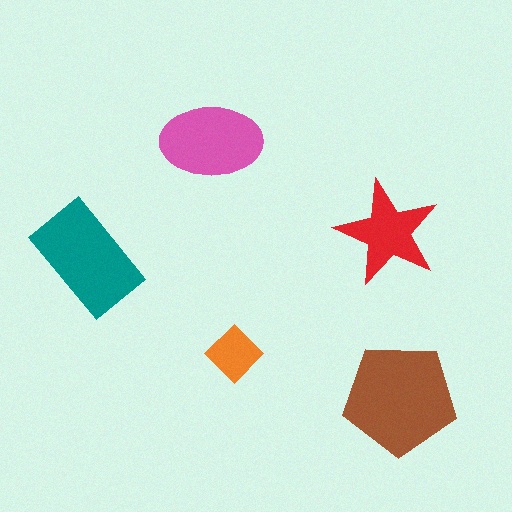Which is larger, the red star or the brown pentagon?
The brown pentagon.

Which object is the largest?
The brown pentagon.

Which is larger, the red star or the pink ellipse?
The pink ellipse.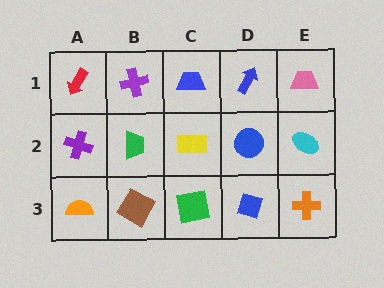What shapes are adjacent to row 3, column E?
A cyan ellipse (row 2, column E), a blue diamond (row 3, column D).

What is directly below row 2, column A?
An orange semicircle.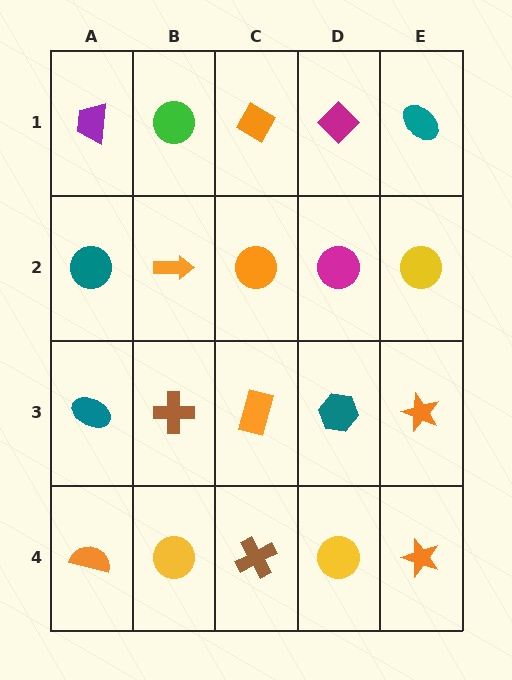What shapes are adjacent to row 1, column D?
A magenta circle (row 2, column D), an orange diamond (row 1, column C), a teal ellipse (row 1, column E).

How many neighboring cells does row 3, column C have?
4.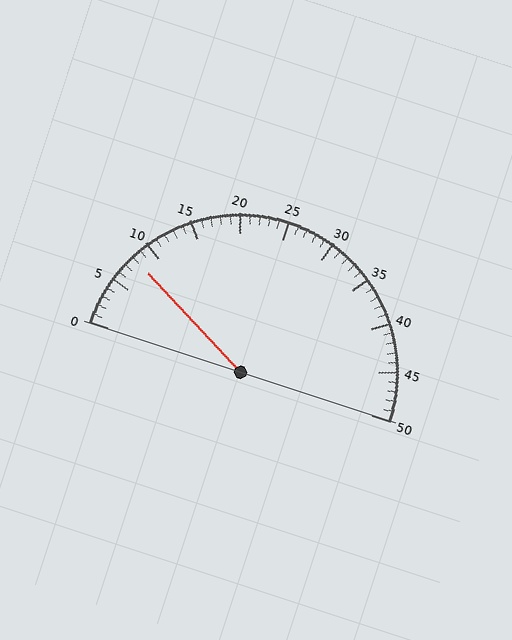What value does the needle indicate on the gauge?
The needle indicates approximately 8.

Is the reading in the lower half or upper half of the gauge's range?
The reading is in the lower half of the range (0 to 50).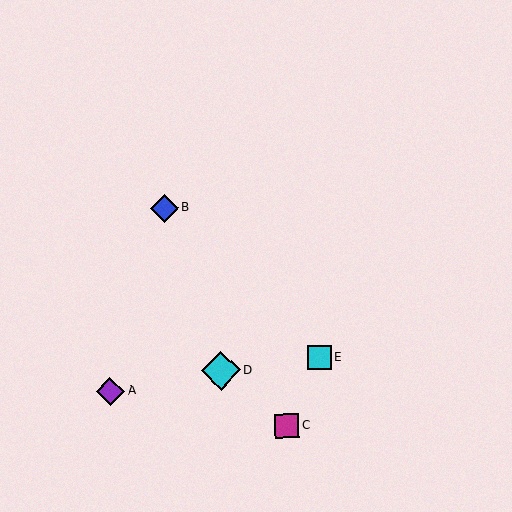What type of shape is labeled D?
Shape D is a cyan diamond.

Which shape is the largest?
The cyan diamond (labeled D) is the largest.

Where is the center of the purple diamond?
The center of the purple diamond is at (110, 391).